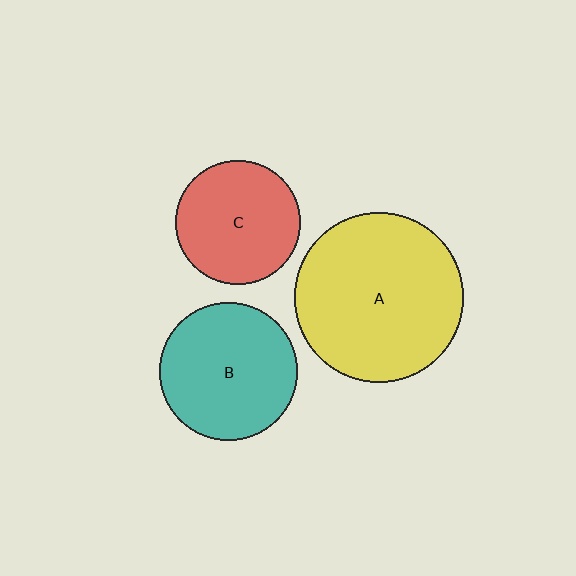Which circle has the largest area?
Circle A (yellow).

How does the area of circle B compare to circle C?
Approximately 1.2 times.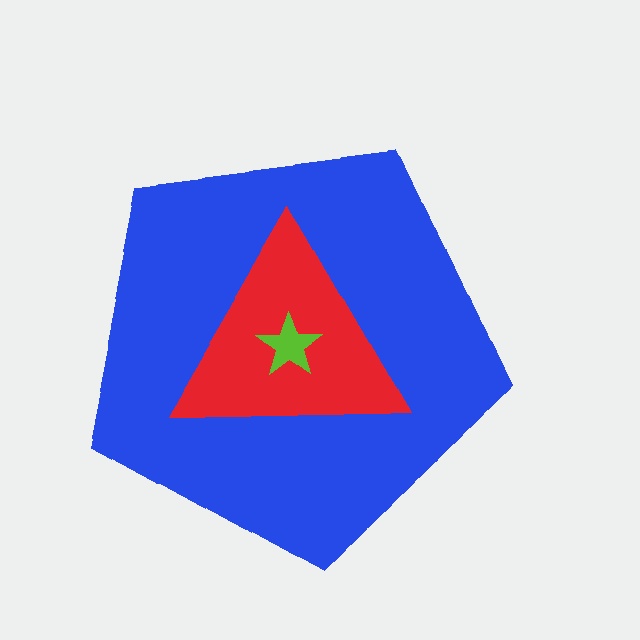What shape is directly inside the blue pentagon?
The red triangle.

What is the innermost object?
The lime star.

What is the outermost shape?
The blue pentagon.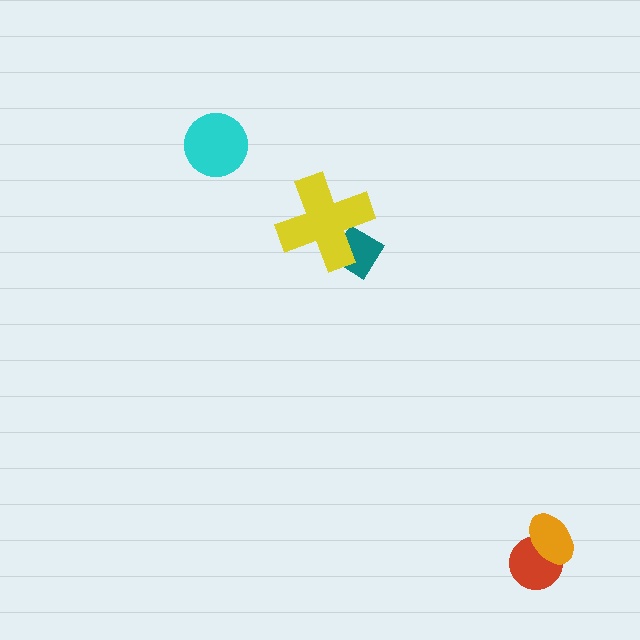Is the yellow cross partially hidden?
No, no other shape covers it.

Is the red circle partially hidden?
Yes, it is partially covered by another shape.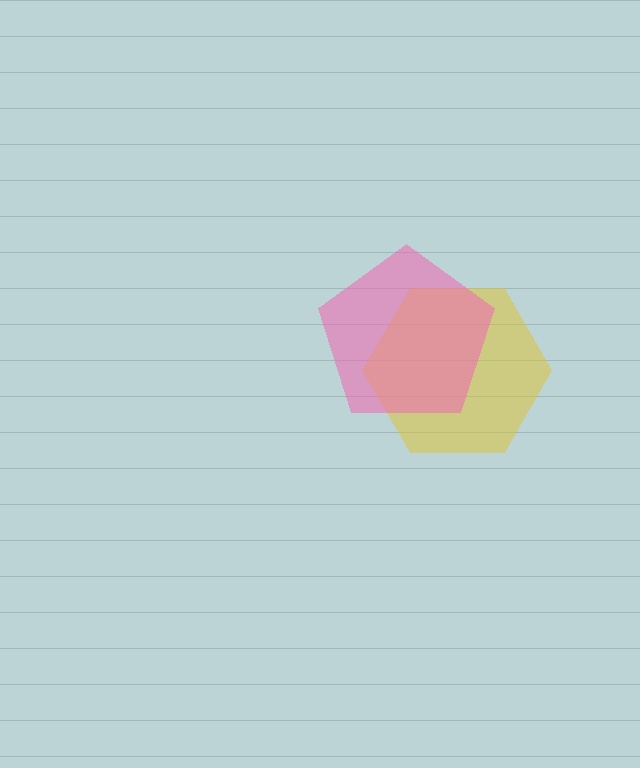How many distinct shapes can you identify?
There are 2 distinct shapes: a yellow hexagon, a pink pentagon.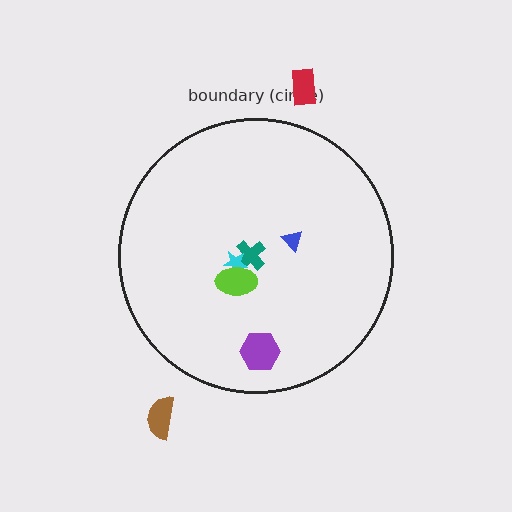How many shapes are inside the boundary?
5 inside, 2 outside.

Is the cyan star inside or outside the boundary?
Inside.